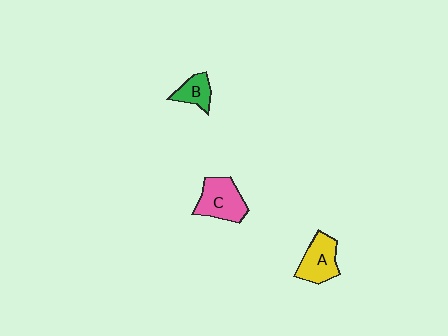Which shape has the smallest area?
Shape B (green).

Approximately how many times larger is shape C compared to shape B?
Approximately 1.8 times.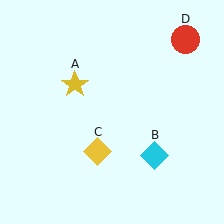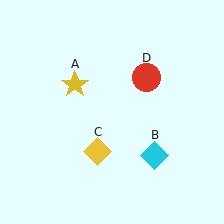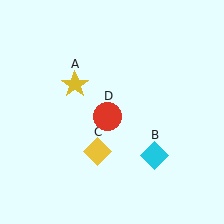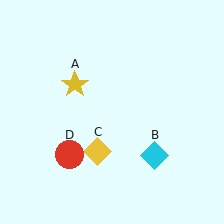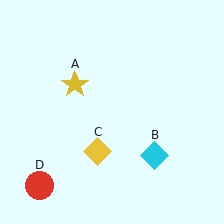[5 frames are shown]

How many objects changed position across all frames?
1 object changed position: red circle (object D).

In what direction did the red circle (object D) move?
The red circle (object D) moved down and to the left.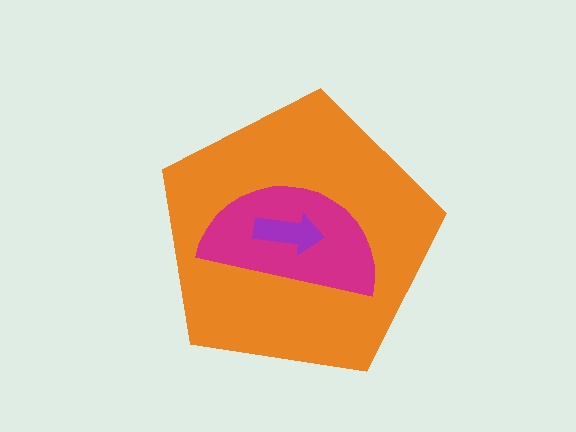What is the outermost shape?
The orange pentagon.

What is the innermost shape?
The purple arrow.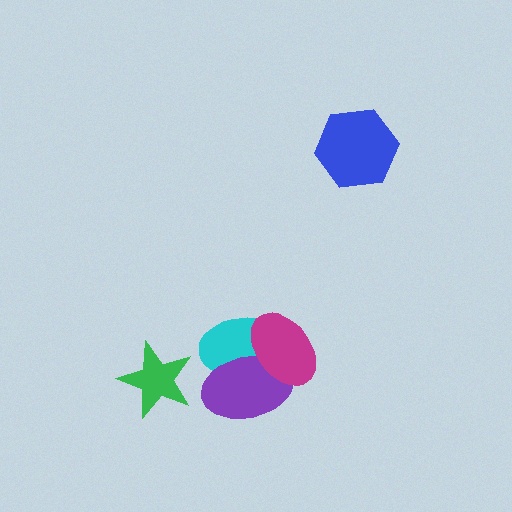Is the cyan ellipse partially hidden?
Yes, it is partially covered by another shape.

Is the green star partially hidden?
No, no other shape covers it.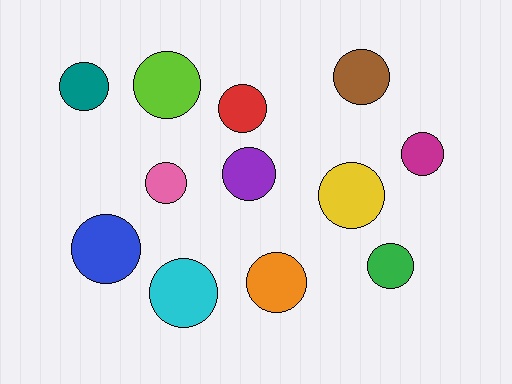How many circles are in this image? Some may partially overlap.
There are 12 circles.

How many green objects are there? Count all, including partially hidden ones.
There is 1 green object.